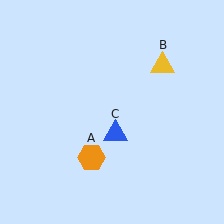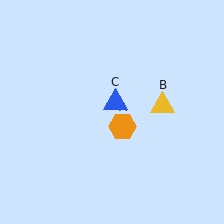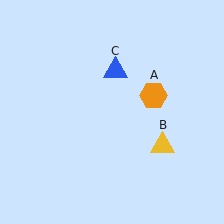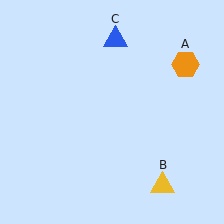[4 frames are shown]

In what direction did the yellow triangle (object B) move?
The yellow triangle (object B) moved down.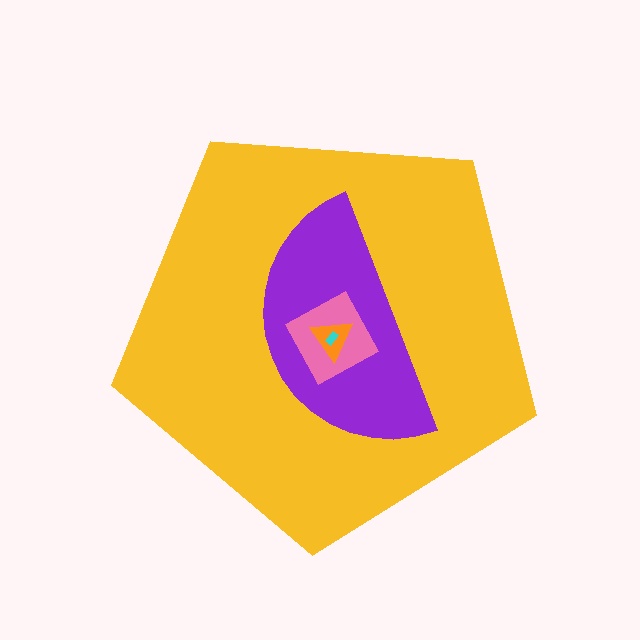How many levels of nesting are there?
5.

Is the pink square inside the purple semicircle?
Yes.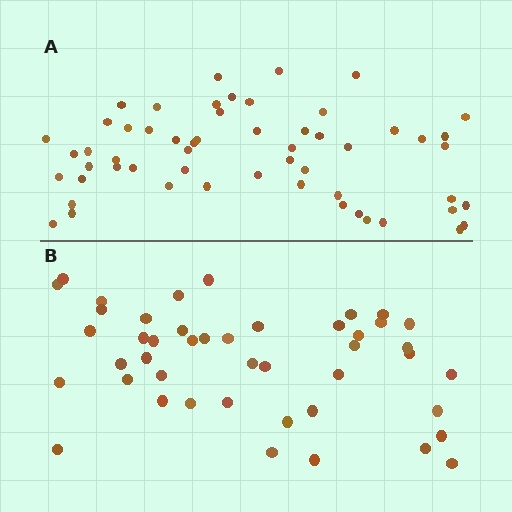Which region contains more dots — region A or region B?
Region A (the top region) has more dots.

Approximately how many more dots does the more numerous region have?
Region A has roughly 12 or so more dots than region B.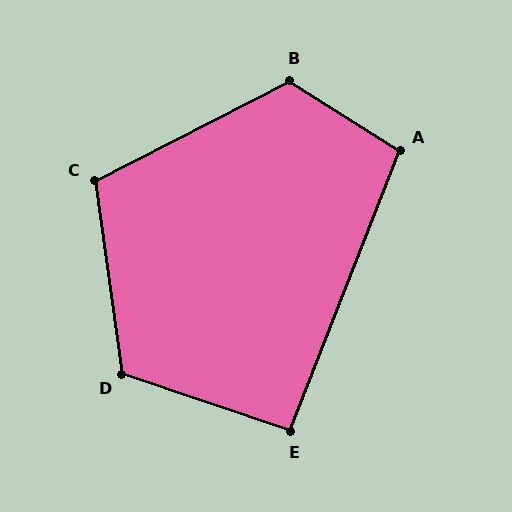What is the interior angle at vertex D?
Approximately 117 degrees (obtuse).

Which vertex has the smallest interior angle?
E, at approximately 93 degrees.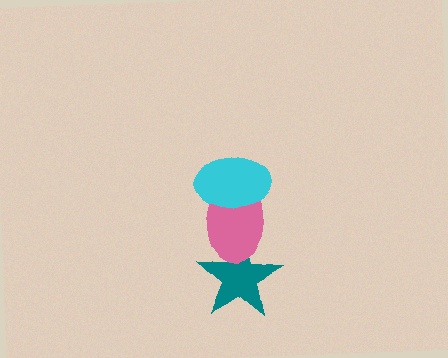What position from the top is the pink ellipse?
The pink ellipse is 2nd from the top.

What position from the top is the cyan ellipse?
The cyan ellipse is 1st from the top.